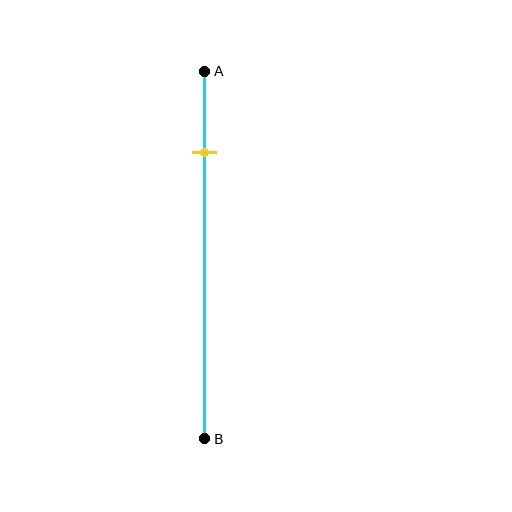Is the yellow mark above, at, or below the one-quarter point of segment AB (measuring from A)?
The yellow mark is approximately at the one-quarter point of segment AB.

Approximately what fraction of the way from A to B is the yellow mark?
The yellow mark is approximately 20% of the way from A to B.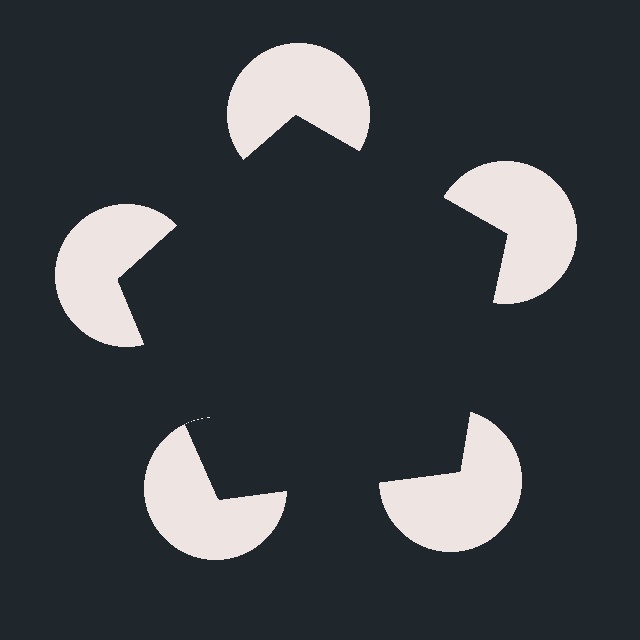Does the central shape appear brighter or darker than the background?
It typically appears slightly darker than the background, even though no actual brightness change is drawn.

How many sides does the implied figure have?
5 sides.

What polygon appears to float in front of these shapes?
An illusory pentagon — its edges are inferred from the aligned wedge cuts in the pac-man discs, not physically drawn.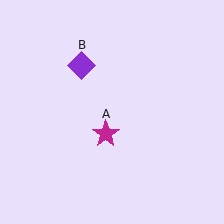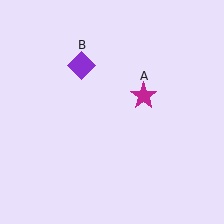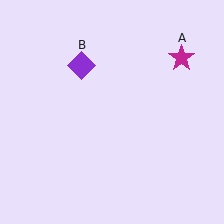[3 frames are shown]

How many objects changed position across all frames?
1 object changed position: magenta star (object A).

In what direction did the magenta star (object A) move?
The magenta star (object A) moved up and to the right.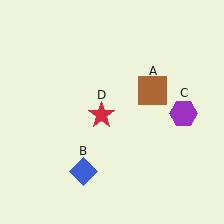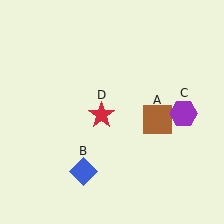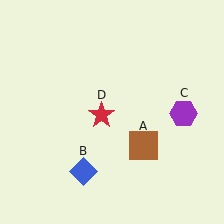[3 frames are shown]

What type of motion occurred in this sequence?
The brown square (object A) rotated clockwise around the center of the scene.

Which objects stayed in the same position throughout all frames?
Blue diamond (object B) and purple hexagon (object C) and red star (object D) remained stationary.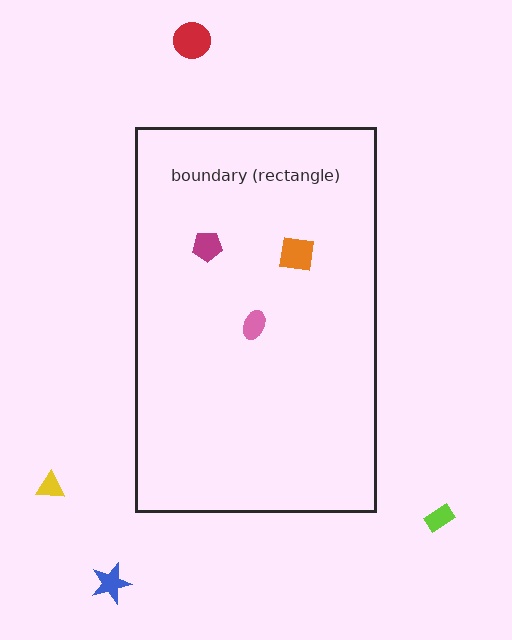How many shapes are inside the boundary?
3 inside, 4 outside.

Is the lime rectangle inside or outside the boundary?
Outside.